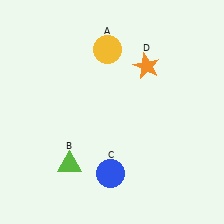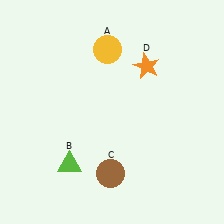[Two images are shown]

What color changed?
The circle (C) changed from blue in Image 1 to brown in Image 2.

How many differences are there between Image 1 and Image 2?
There is 1 difference between the two images.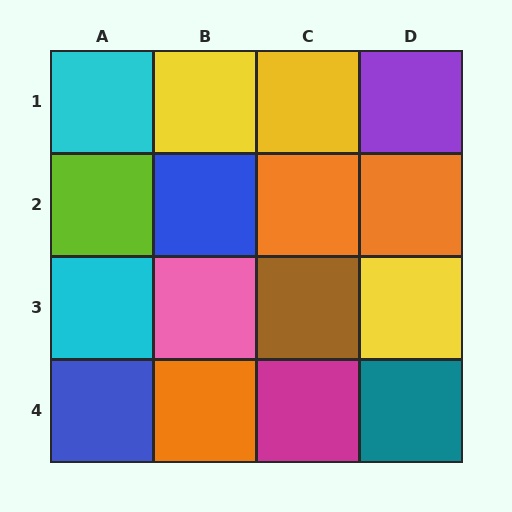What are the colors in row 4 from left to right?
Blue, orange, magenta, teal.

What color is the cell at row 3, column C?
Brown.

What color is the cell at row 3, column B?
Pink.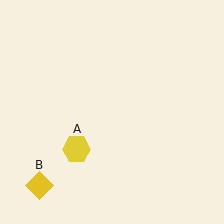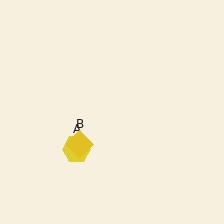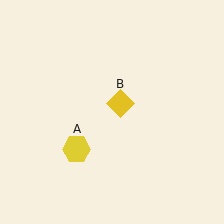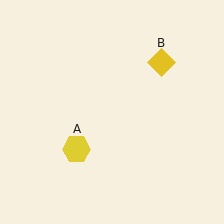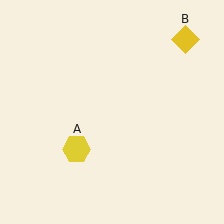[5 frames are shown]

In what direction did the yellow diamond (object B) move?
The yellow diamond (object B) moved up and to the right.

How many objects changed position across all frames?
1 object changed position: yellow diamond (object B).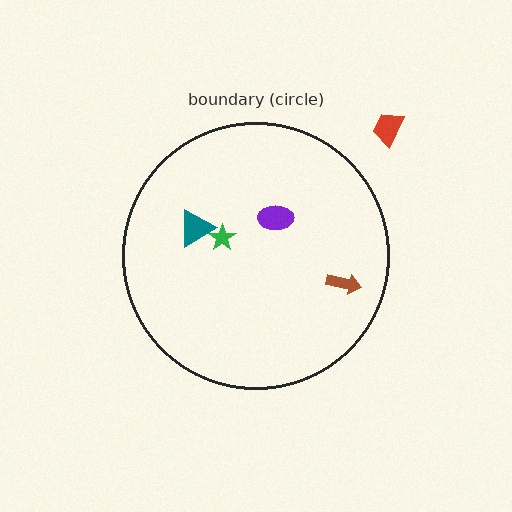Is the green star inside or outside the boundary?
Inside.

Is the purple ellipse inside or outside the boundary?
Inside.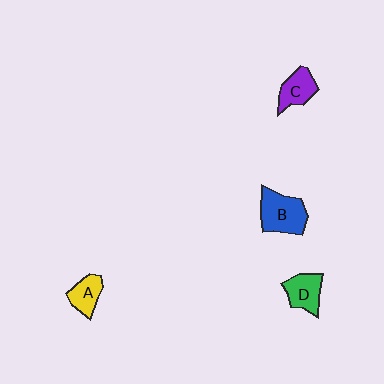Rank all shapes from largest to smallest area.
From largest to smallest: B (blue), D (green), C (purple), A (yellow).